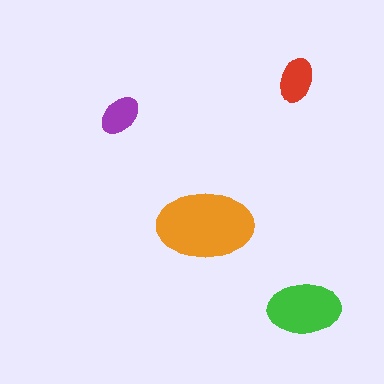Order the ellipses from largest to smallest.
the orange one, the green one, the red one, the purple one.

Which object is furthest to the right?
The green ellipse is rightmost.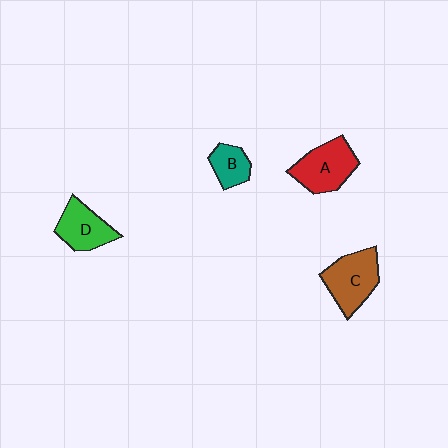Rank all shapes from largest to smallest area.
From largest to smallest: C (brown), A (red), D (green), B (teal).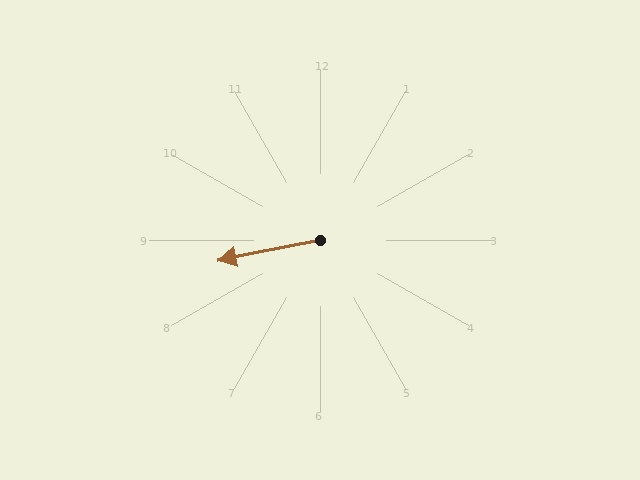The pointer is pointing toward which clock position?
Roughly 9 o'clock.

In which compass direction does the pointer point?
West.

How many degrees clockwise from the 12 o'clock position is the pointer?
Approximately 259 degrees.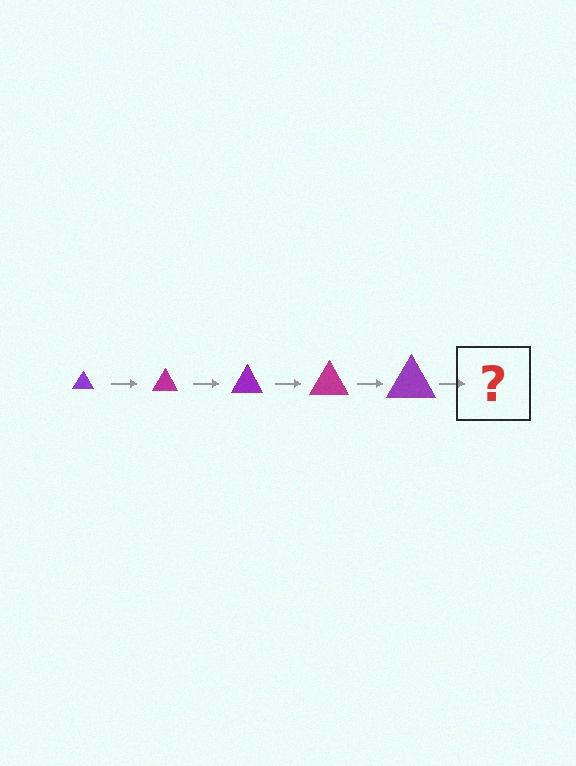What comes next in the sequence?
The next element should be a magenta triangle, larger than the previous one.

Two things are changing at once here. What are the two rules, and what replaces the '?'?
The two rules are that the triangle grows larger each step and the color cycles through purple and magenta. The '?' should be a magenta triangle, larger than the previous one.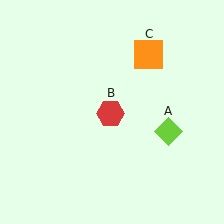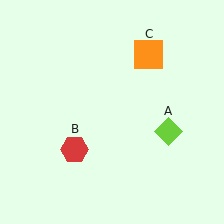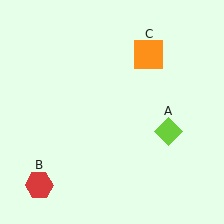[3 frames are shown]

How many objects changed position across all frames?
1 object changed position: red hexagon (object B).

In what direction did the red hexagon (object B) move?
The red hexagon (object B) moved down and to the left.